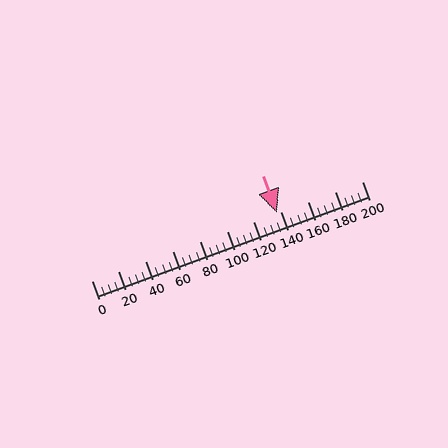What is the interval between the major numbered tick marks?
The major tick marks are spaced 20 units apart.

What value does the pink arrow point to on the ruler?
The pink arrow points to approximately 137.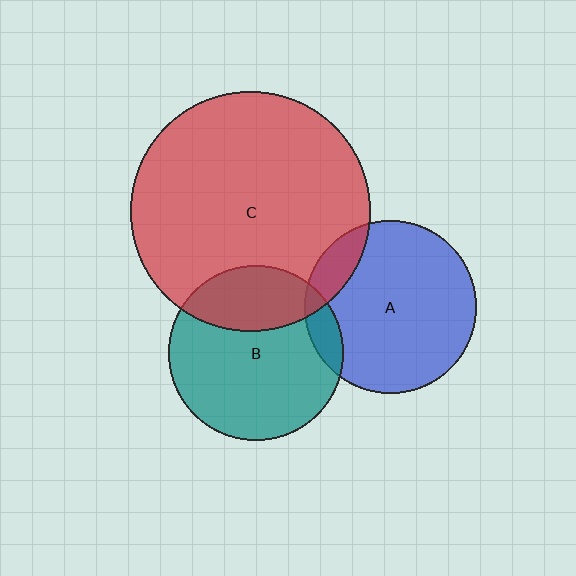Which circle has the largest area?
Circle C (red).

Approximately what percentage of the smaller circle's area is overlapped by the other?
Approximately 30%.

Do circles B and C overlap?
Yes.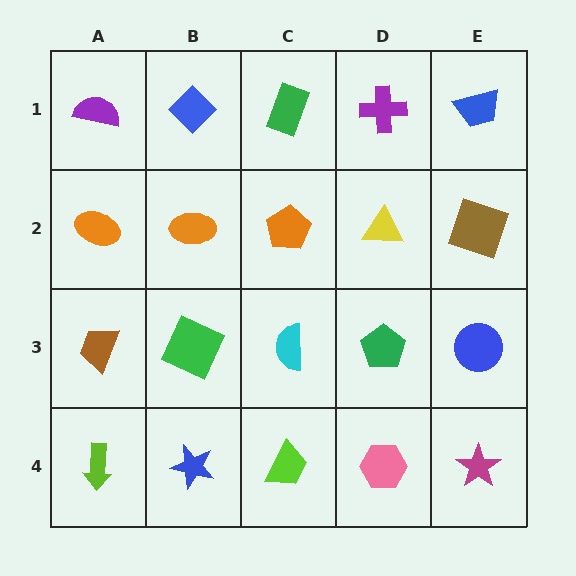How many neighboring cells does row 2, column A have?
3.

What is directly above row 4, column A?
A brown trapezoid.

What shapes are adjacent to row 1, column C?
An orange pentagon (row 2, column C), a blue diamond (row 1, column B), a purple cross (row 1, column D).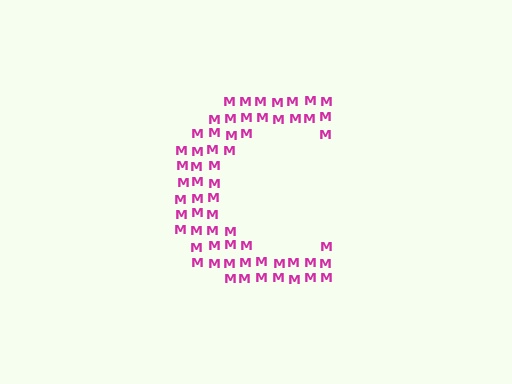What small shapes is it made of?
It is made of small letter M's.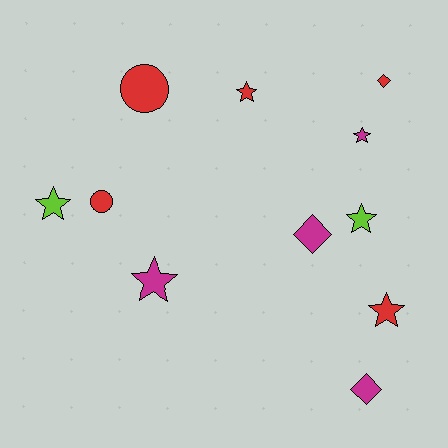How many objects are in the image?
There are 11 objects.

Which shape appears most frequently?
Star, with 6 objects.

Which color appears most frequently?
Red, with 5 objects.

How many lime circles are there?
There are no lime circles.